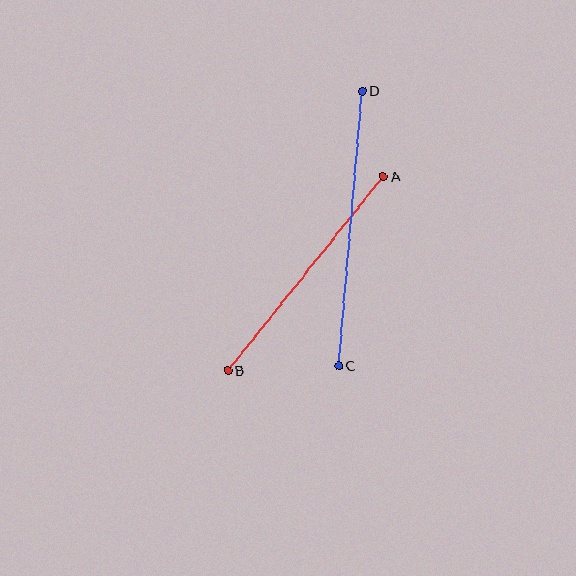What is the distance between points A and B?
The distance is approximately 249 pixels.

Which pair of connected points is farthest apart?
Points C and D are farthest apart.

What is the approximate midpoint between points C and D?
The midpoint is at approximately (351, 229) pixels.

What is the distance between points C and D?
The distance is approximately 276 pixels.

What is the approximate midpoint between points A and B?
The midpoint is at approximately (306, 274) pixels.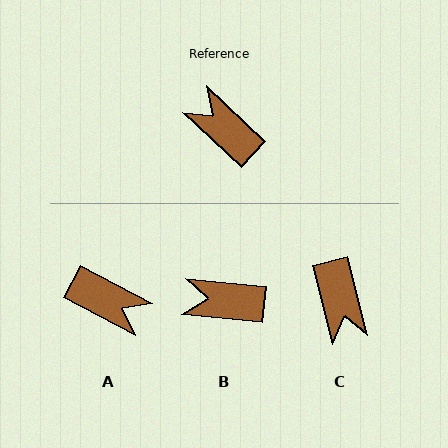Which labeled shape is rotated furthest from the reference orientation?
A, about 165 degrees away.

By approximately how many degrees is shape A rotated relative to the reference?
Approximately 165 degrees clockwise.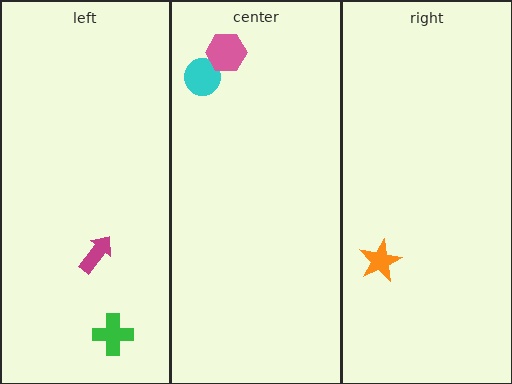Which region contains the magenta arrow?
The left region.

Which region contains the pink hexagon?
The center region.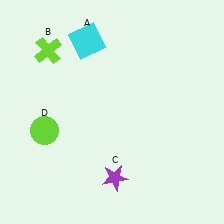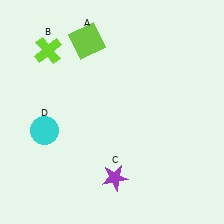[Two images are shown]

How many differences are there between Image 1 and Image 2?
There are 2 differences between the two images.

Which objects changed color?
A changed from cyan to lime. D changed from lime to cyan.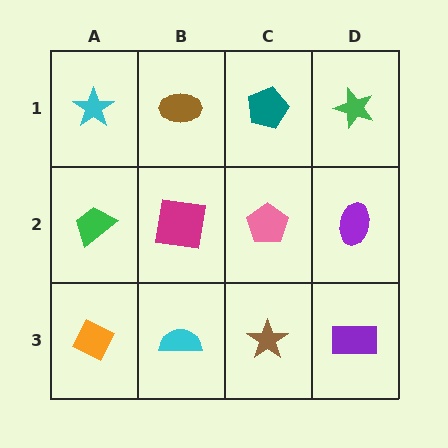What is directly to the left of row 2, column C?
A magenta square.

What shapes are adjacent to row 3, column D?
A purple ellipse (row 2, column D), a brown star (row 3, column C).